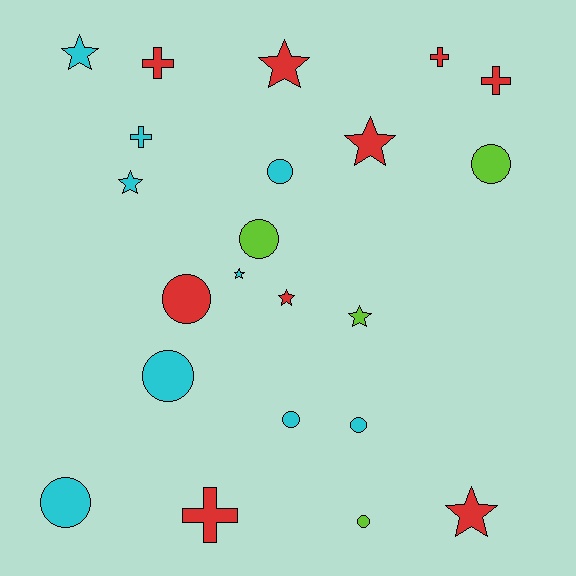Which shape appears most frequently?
Circle, with 9 objects.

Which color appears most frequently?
Red, with 9 objects.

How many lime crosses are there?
There are no lime crosses.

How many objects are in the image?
There are 22 objects.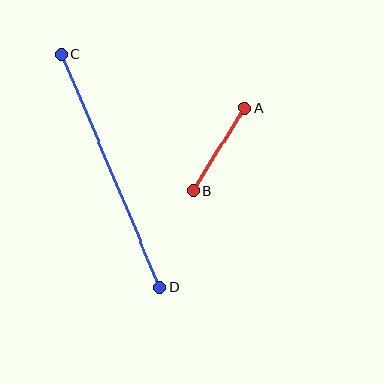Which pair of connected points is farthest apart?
Points C and D are farthest apart.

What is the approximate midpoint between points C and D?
The midpoint is at approximately (111, 170) pixels.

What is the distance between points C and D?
The distance is approximately 253 pixels.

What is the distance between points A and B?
The distance is approximately 98 pixels.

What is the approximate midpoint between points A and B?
The midpoint is at approximately (219, 149) pixels.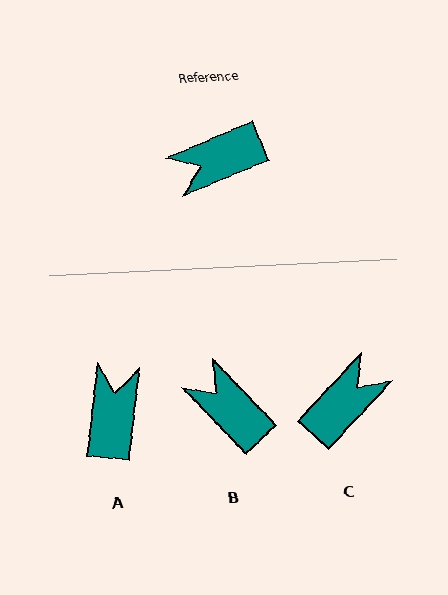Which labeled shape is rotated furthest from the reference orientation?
C, about 155 degrees away.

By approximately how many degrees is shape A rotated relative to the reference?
Approximately 120 degrees clockwise.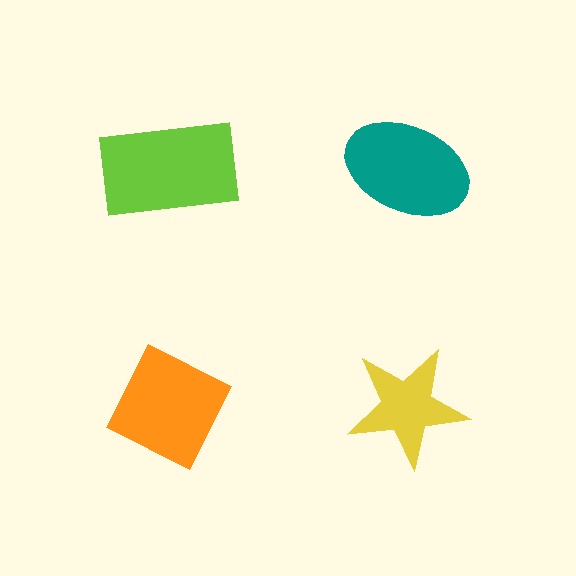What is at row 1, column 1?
A lime rectangle.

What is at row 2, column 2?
A yellow star.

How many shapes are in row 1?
2 shapes.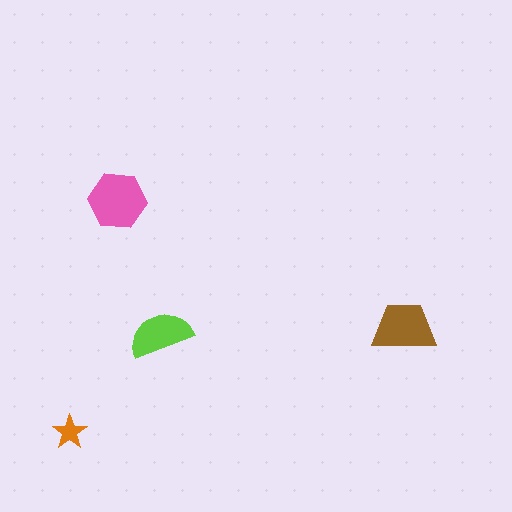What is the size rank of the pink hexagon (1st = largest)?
1st.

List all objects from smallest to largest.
The orange star, the lime semicircle, the brown trapezoid, the pink hexagon.